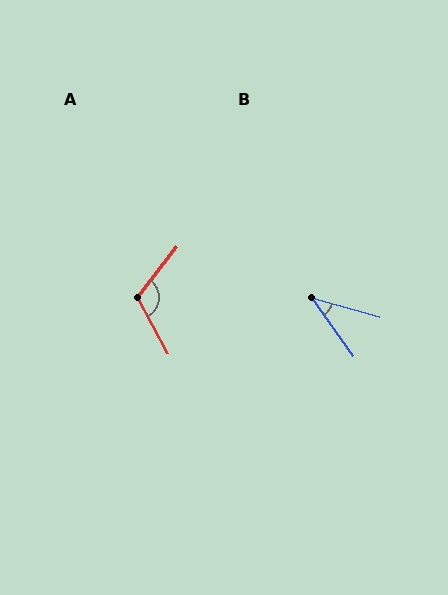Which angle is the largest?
A, at approximately 113 degrees.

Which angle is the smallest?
B, at approximately 39 degrees.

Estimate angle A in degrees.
Approximately 113 degrees.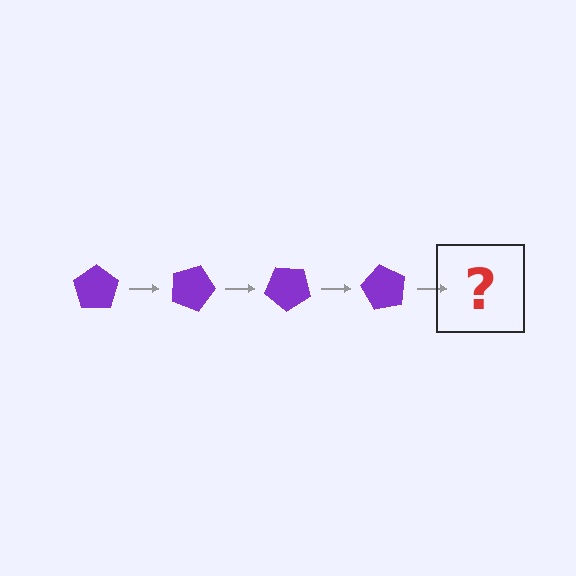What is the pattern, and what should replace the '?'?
The pattern is that the pentagon rotates 20 degrees each step. The '?' should be a purple pentagon rotated 80 degrees.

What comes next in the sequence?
The next element should be a purple pentagon rotated 80 degrees.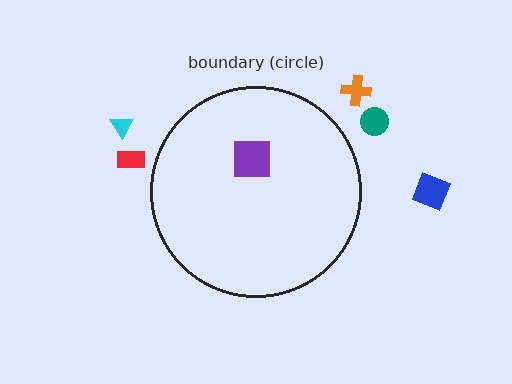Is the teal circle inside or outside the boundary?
Outside.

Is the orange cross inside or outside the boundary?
Outside.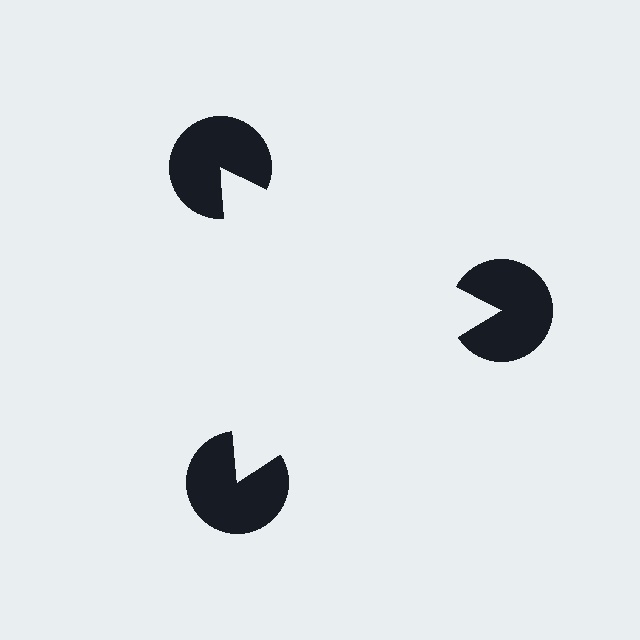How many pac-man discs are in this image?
There are 3 — one at each vertex of the illusory triangle.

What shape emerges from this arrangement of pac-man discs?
An illusory triangle — its edges are inferred from the aligned wedge cuts in the pac-man discs, not physically drawn.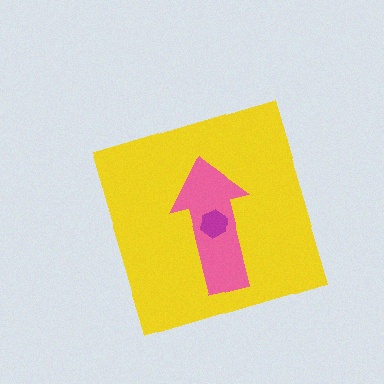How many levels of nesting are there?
3.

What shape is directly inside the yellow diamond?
The pink arrow.